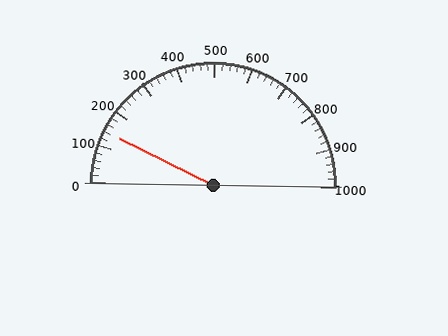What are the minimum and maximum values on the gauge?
The gauge ranges from 0 to 1000.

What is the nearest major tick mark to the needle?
The nearest major tick mark is 100.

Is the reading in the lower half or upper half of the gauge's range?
The reading is in the lower half of the range (0 to 1000).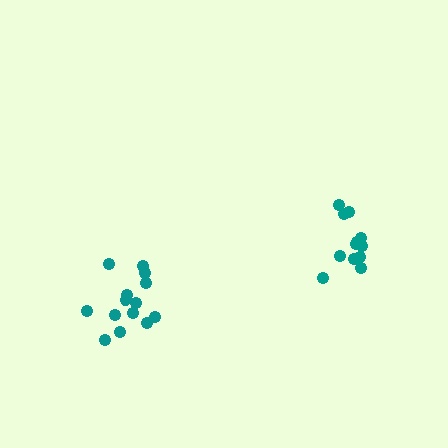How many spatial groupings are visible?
There are 2 spatial groupings.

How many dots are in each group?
Group 1: 12 dots, Group 2: 14 dots (26 total).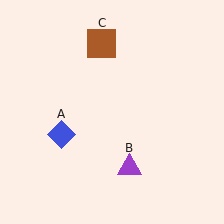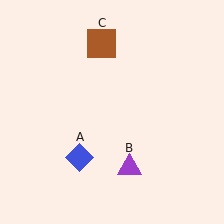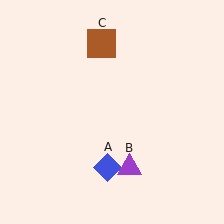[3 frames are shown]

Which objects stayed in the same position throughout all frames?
Purple triangle (object B) and brown square (object C) remained stationary.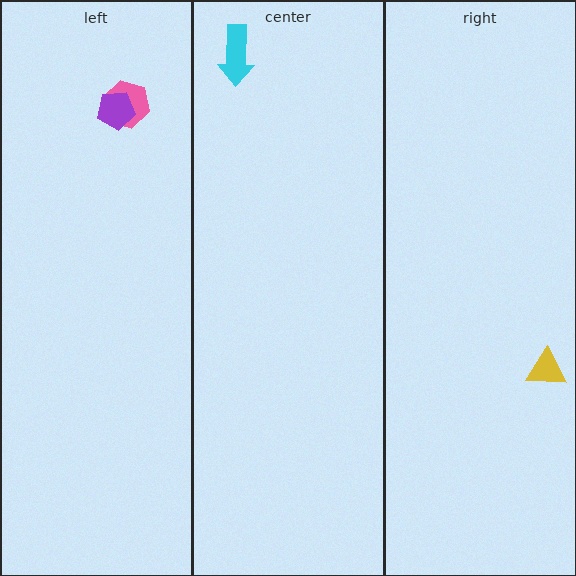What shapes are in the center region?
The cyan arrow.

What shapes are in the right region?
The yellow triangle.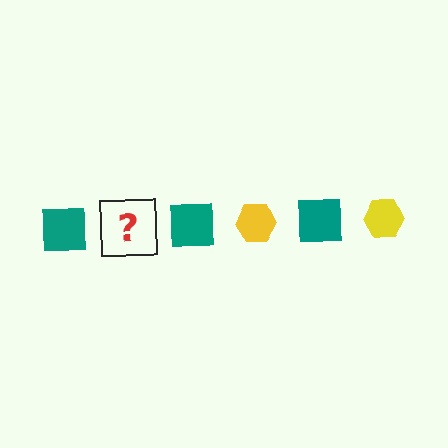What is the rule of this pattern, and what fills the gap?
The rule is that the pattern alternates between teal square and yellow hexagon. The gap should be filled with a yellow hexagon.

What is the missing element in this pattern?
The missing element is a yellow hexagon.